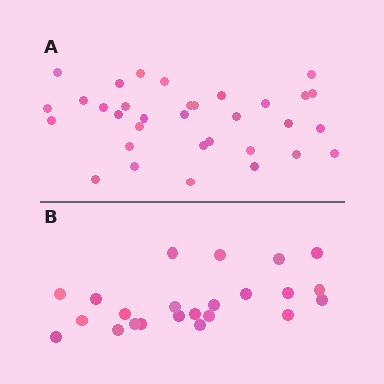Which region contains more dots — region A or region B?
Region A (the top region) has more dots.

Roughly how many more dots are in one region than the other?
Region A has roughly 10 or so more dots than region B.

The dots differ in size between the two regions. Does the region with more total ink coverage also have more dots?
No. Region B has more total ink coverage because its dots are larger, but region A actually contains more individual dots. Total area can be misleading — the number of items is what matters here.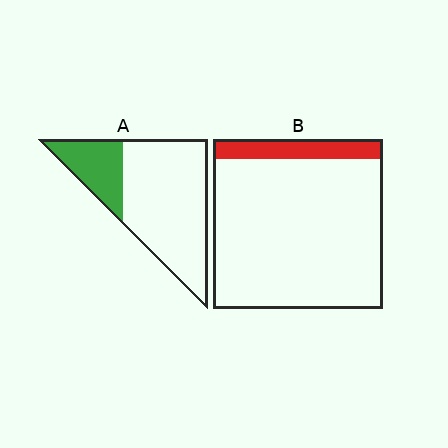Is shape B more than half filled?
No.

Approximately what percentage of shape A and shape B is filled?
A is approximately 25% and B is approximately 10%.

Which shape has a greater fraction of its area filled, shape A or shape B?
Shape A.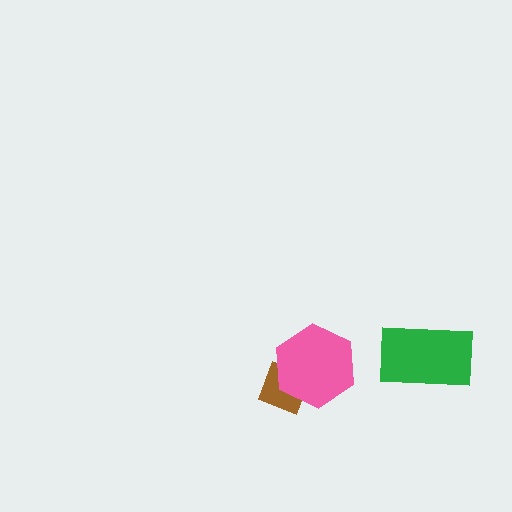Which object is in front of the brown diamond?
The pink hexagon is in front of the brown diamond.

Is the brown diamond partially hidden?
Yes, it is partially covered by another shape.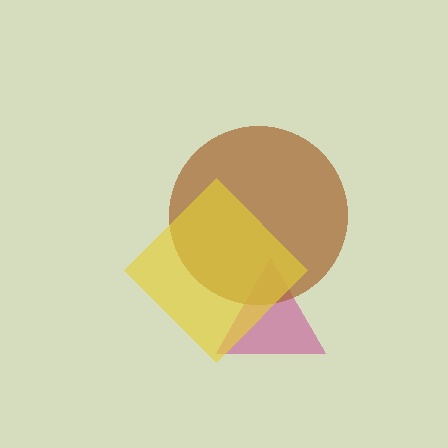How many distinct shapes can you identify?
There are 3 distinct shapes: a magenta triangle, a brown circle, a yellow diamond.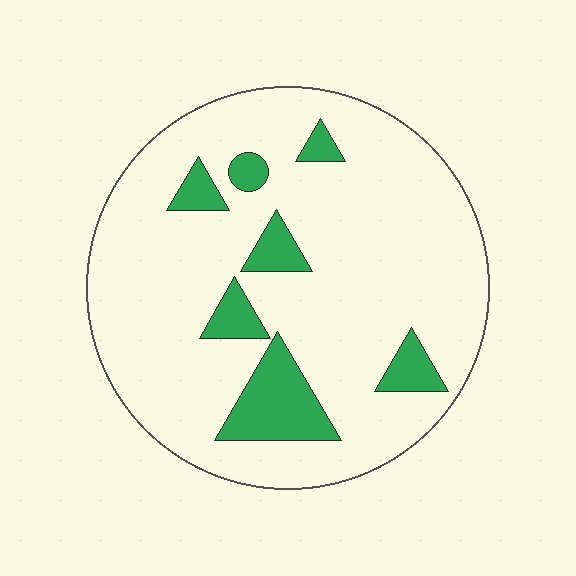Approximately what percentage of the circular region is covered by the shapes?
Approximately 15%.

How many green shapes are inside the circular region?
7.